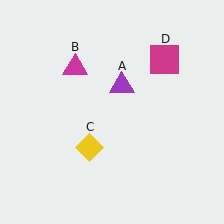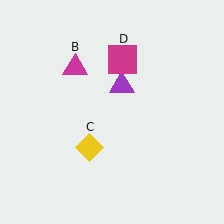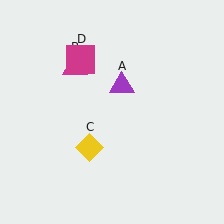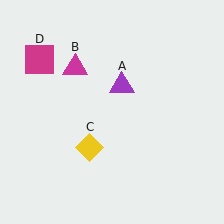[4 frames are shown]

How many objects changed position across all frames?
1 object changed position: magenta square (object D).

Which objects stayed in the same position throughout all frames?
Purple triangle (object A) and magenta triangle (object B) and yellow diamond (object C) remained stationary.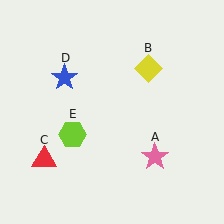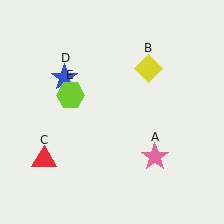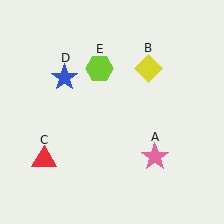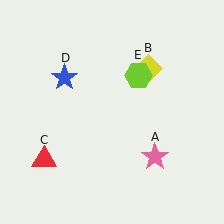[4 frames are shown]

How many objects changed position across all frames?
1 object changed position: lime hexagon (object E).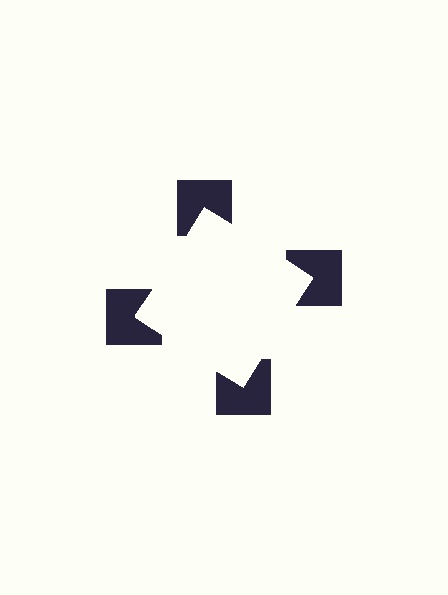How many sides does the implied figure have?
4 sides.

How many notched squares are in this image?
There are 4 — one at each vertex of the illusory square.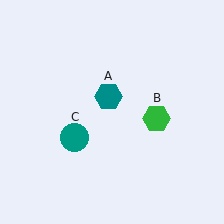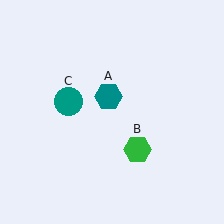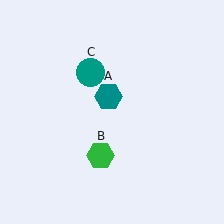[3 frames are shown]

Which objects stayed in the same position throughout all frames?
Teal hexagon (object A) remained stationary.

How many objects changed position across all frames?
2 objects changed position: green hexagon (object B), teal circle (object C).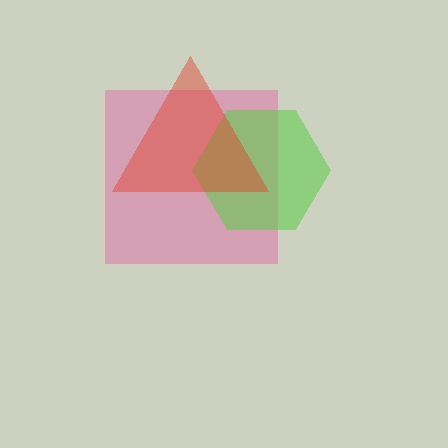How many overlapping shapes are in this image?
There are 3 overlapping shapes in the image.